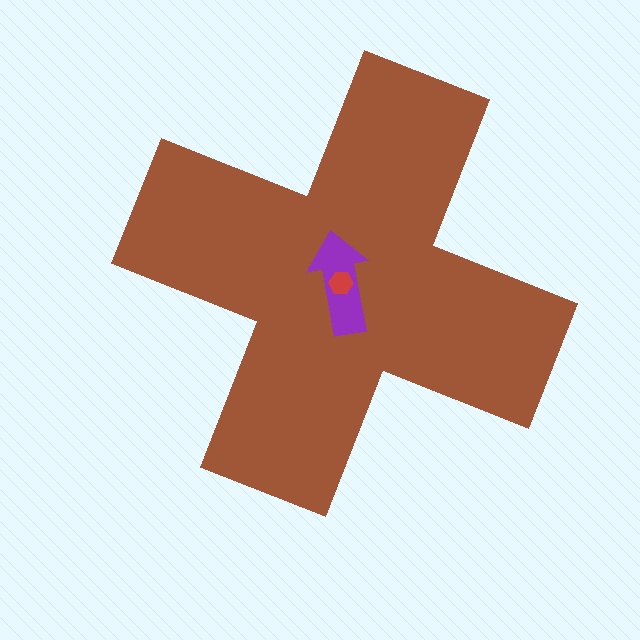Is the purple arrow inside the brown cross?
Yes.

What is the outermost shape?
The brown cross.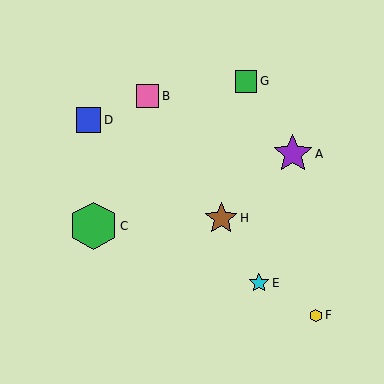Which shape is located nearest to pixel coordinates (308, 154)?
The purple star (labeled A) at (293, 154) is nearest to that location.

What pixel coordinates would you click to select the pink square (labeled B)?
Click at (148, 96) to select the pink square B.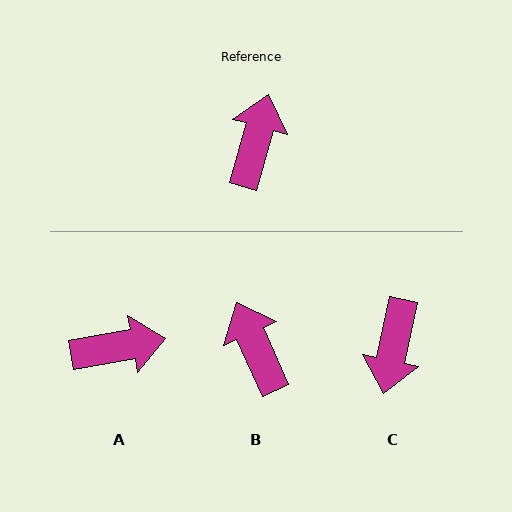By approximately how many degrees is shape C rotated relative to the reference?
Approximately 177 degrees clockwise.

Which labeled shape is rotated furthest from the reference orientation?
C, about 177 degrees away.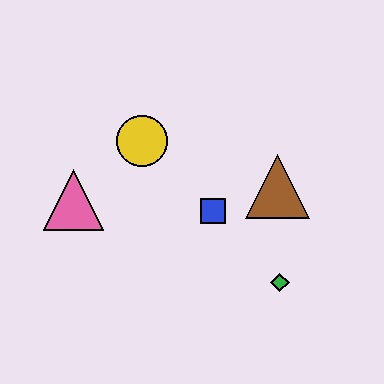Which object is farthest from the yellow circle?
The green diamond is farthest from the yellow circle.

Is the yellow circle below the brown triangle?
No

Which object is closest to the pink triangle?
The yellow circle is closest to the pink triangle.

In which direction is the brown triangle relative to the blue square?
The brown triangle is to the right of the blue square.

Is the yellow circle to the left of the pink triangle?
No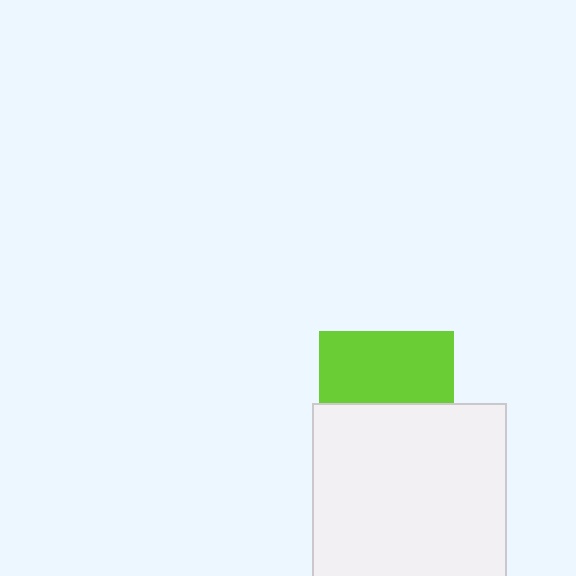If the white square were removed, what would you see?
You would see the complete lime square.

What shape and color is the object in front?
The object in front is a white square.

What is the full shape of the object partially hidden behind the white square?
The partially hidden object is a lime square.